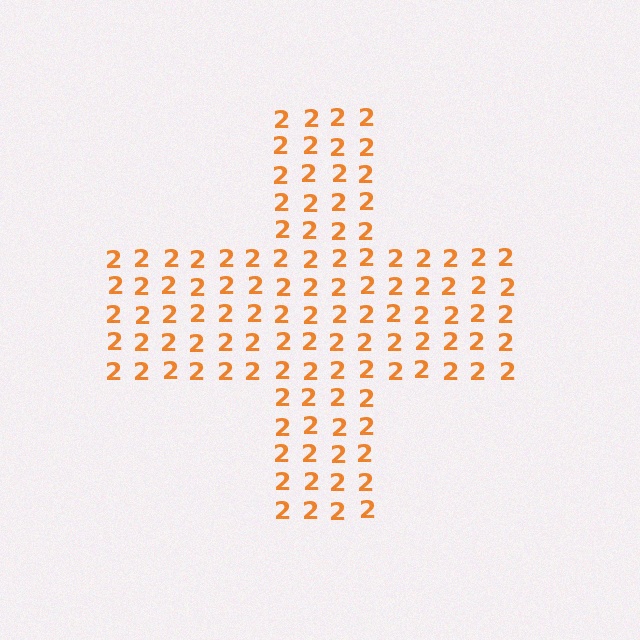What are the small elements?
The small elements are digit 2's.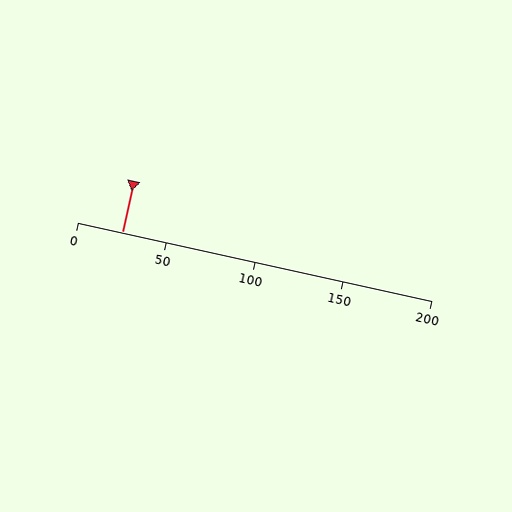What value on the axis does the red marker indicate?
The marker indicates approximately 25.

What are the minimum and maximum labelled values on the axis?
The axis runs from 0 to 200.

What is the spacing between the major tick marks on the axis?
The major ticks are spaced 50 apart.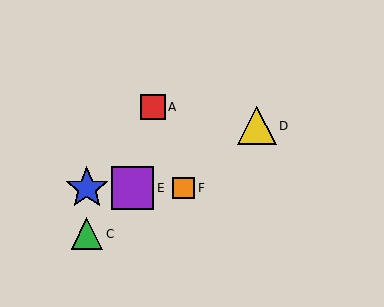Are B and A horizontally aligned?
No, B is at y≈188 and A is at y≈107.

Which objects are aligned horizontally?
Objects B, E, F are aligned horizontally.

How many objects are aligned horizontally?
3 objects (B, E, F) are aligned horizontally.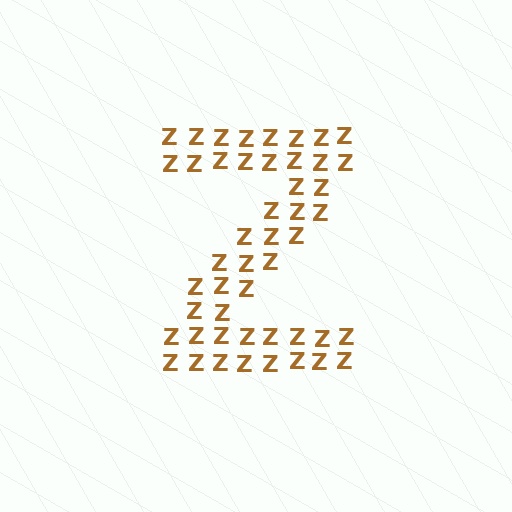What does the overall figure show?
The overall figure shows the letter Z.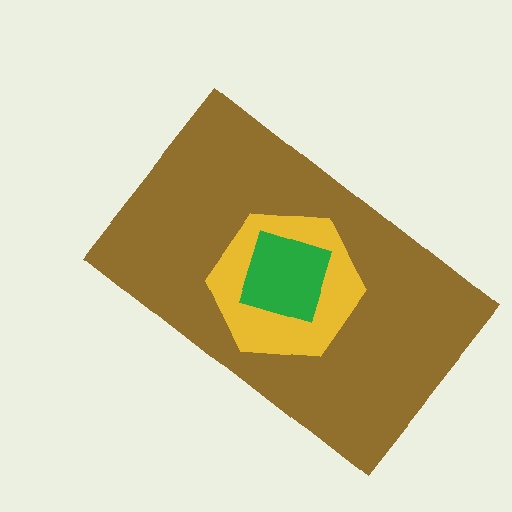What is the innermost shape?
The green square.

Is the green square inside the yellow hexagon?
Yes.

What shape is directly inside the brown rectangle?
The yellow hexagon.